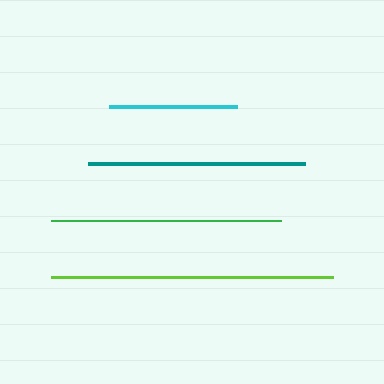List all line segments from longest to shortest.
From longest to shortest: lime, green, teal, cyan.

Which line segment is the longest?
The lime line is the longest at approximately 282 pixels.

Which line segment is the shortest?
The cyan line is the shortest at approximately 128 pixels.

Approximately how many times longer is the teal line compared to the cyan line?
The teal line is approximately 1.7 times the length of the cyan line.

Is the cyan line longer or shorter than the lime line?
The lime line is longer than the cyan line.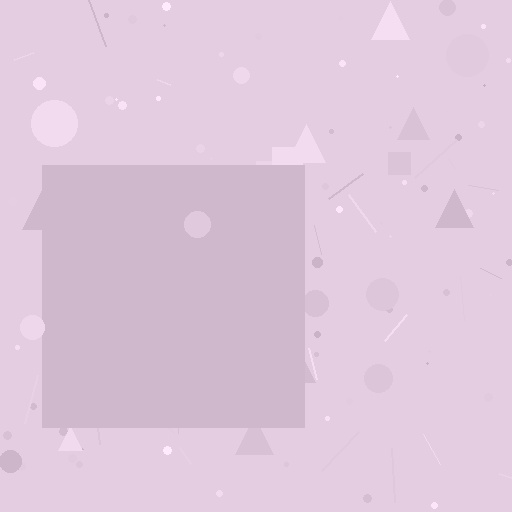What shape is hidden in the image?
A square is hidden in the image.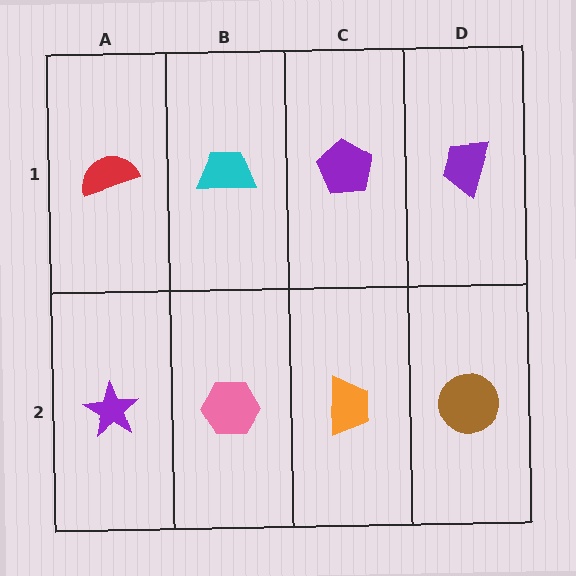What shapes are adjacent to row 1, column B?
A pink hexagon (row 2, column B), a red semicircle (row 1, column A), a purple pentagon (row 1, column C).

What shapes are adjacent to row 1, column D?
A brown circle (row 2, column D), a purple pentagon (row 1, column C).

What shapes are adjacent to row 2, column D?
A purple trapezoid (row 1, column D), an orange trapezoid (row 2, column C).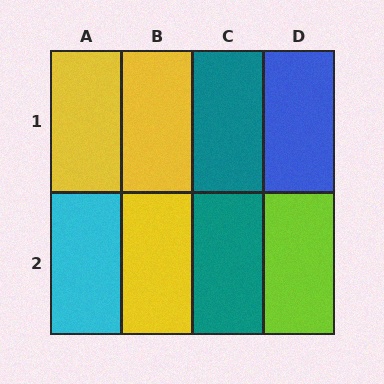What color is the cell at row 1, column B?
Yellow.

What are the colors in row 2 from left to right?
Cyan, yellow, teal, lime.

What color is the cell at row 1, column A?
Yellow.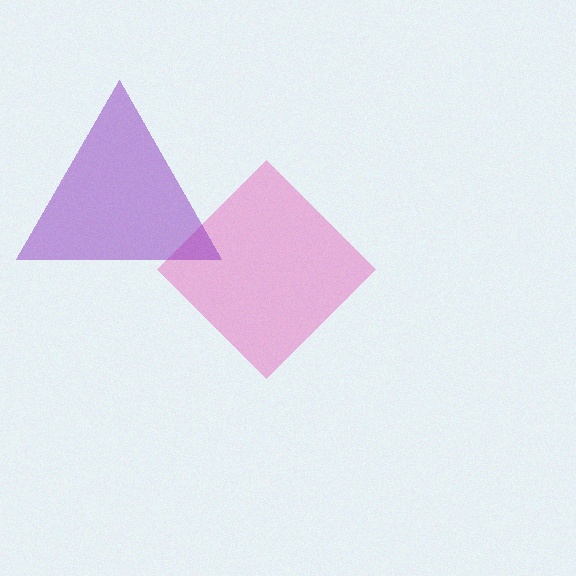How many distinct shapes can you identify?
There are 2 distinct shapes: a pink diamond, a purple triangle.